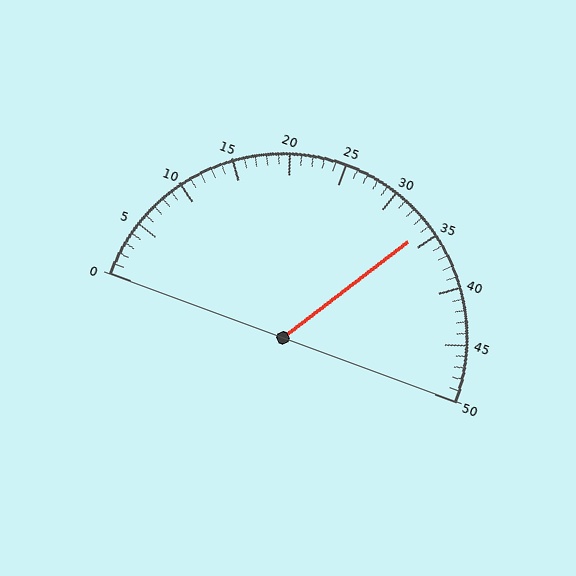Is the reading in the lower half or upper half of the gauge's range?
The reading is in the upper half of the range (0 to 50).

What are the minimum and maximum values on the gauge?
The gauge ranges from 0 to 50.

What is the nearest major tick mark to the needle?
The nearest major tick mark is 35.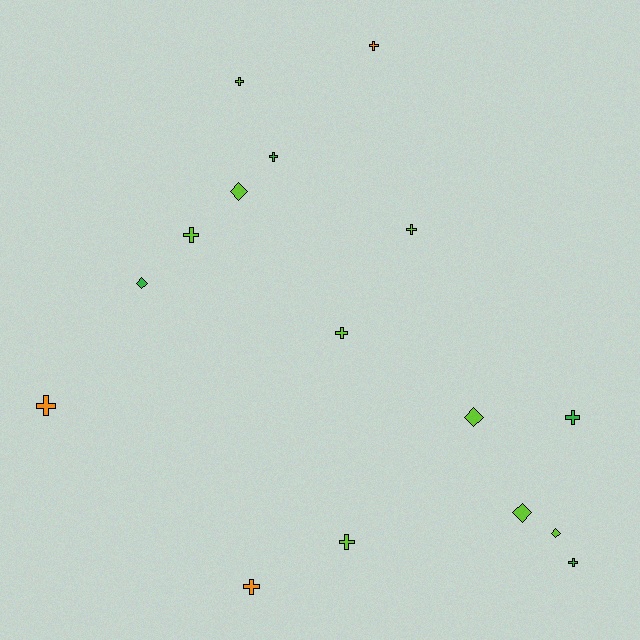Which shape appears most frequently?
Cross, with 11 objects.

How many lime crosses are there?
There are 5 lime crosses.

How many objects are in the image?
There are 16 objects.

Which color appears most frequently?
Lime, with 9 objects.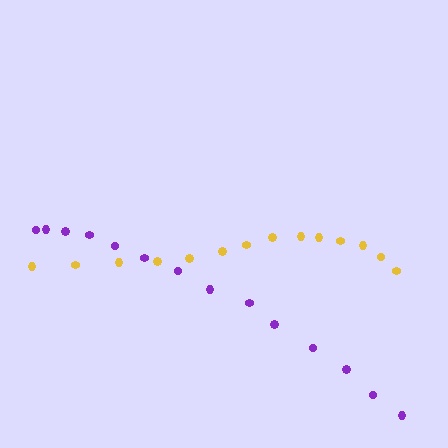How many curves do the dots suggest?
There are 2 distinct paths.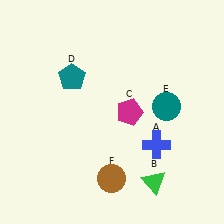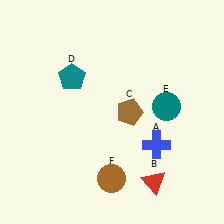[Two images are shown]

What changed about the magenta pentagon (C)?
In Image 1, C is magenta. In Image 2, it changed to brown.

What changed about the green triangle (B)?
In Image 1, B is green. In Image 2, it changed to red.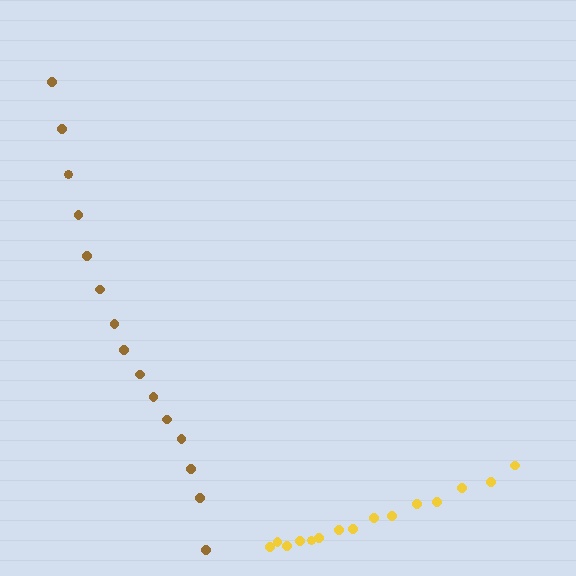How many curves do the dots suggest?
There are 2 distinct paths.